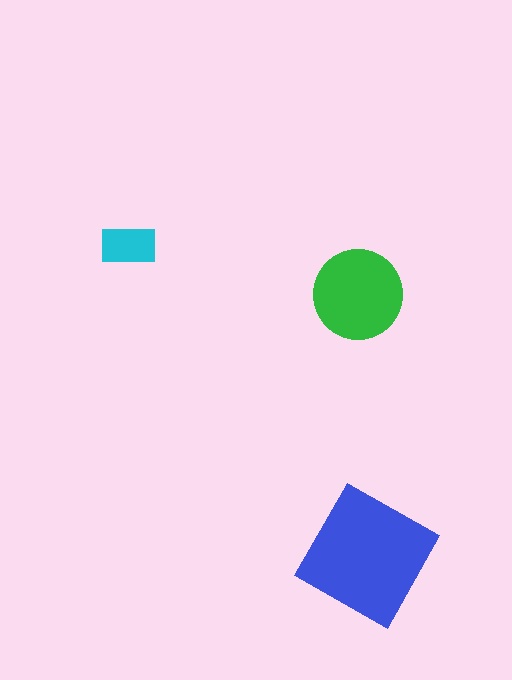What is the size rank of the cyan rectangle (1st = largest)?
3rd.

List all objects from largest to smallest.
The blue square, the green circle, the cyan rectangle.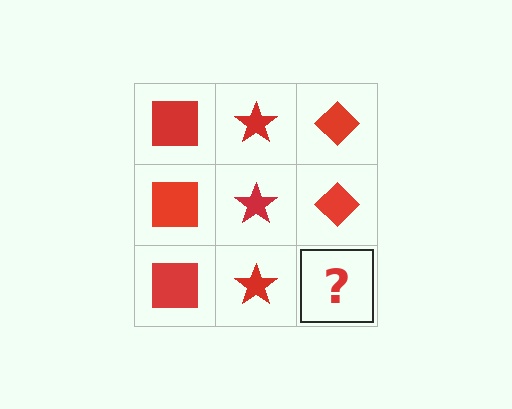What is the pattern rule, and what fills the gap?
The rule is that each column has a consistent shape. The gap should be filled with a red diamond.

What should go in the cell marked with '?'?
The missing cell should contain a red diamond.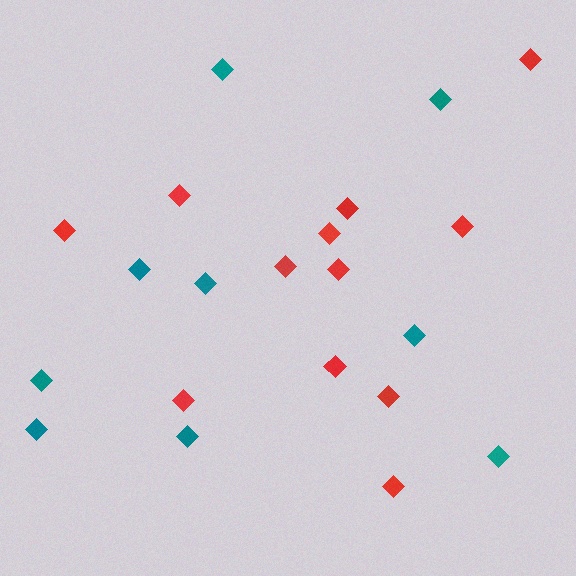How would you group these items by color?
There are 2 groups: one group of red diamonds (12) and one group of teal diamonds (9).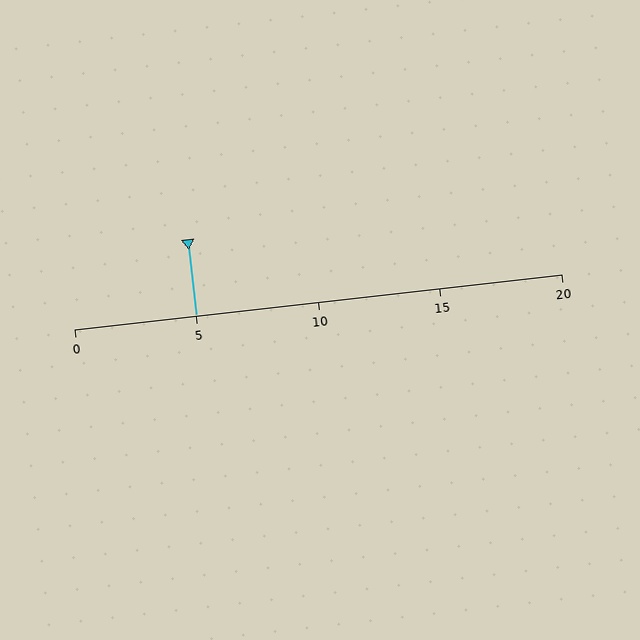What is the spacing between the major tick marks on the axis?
The major ticks are spaced 5 apart.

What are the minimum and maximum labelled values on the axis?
The axis runs from 0 to 20.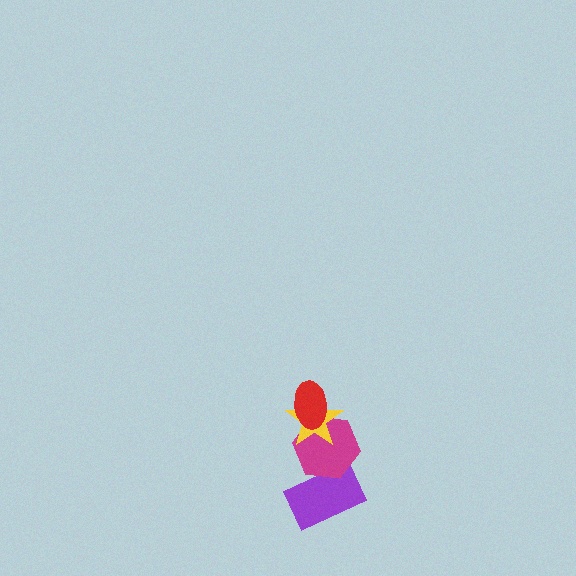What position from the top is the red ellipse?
The red ellipse is 1st from the top.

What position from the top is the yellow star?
The yellow star is 2nd from the top.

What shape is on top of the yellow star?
The red ellipse is on top of the yellow star.